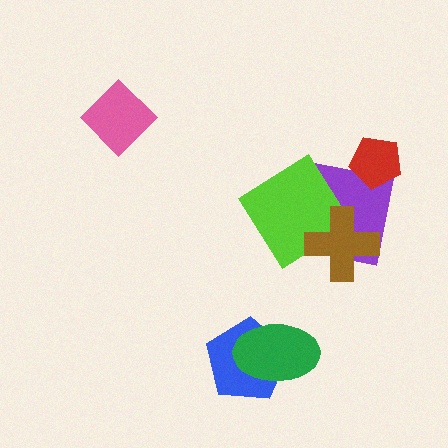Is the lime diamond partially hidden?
Yes, it is partially covered by another shape.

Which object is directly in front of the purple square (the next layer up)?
The red pentagon is directly in front of the purple square.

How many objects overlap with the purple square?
3 objects overlap with the purple square.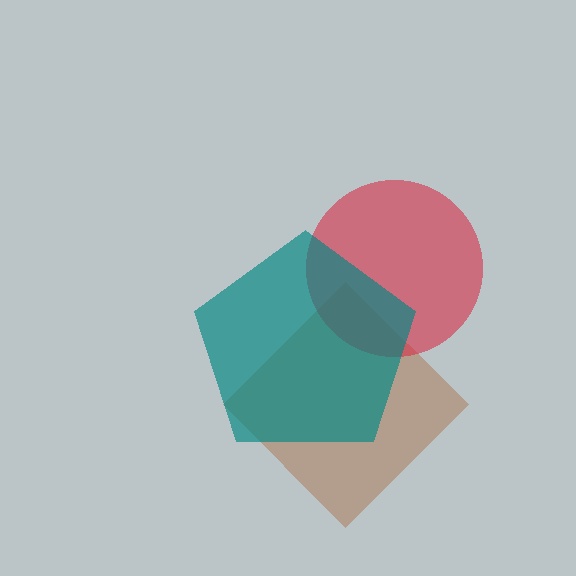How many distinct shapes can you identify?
There are 3 distinct shapes: a brown diamond, a red circle, a teal pentagon.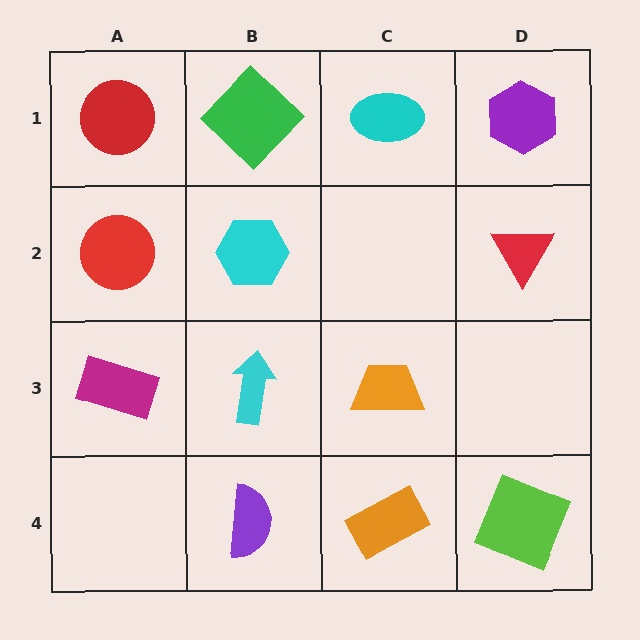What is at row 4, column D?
A lime square.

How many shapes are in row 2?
3 shapes.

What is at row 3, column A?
A magenta rectangle.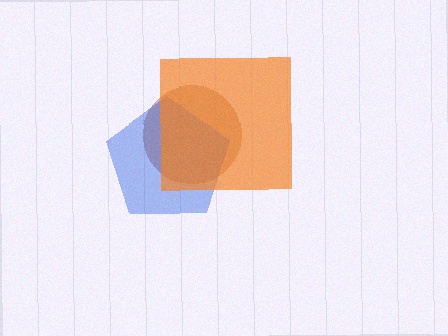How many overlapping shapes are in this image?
There are 3 overlapping shapes in the image.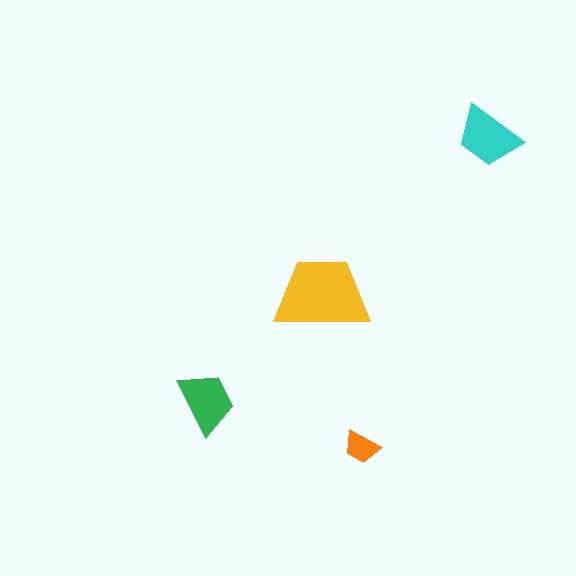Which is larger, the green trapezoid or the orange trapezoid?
The green one.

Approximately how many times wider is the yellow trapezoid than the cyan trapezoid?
About 1.5 times wider.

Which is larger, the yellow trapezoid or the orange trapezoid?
The yellow one.